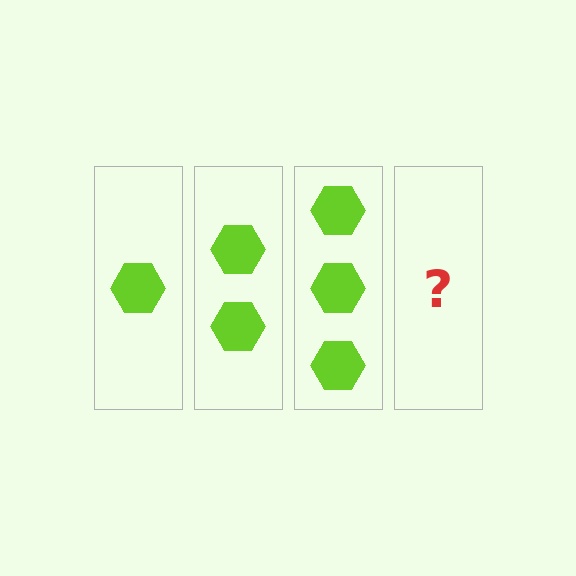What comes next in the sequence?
The next element should be 4 hexagons.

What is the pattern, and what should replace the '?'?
The pattern is that each step adds one more hexagon. The '?' should be 4 hexagons.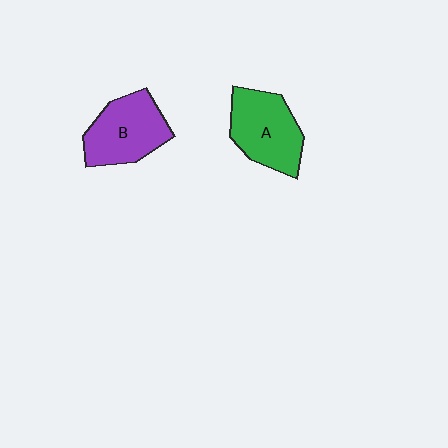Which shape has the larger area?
Shape A (green).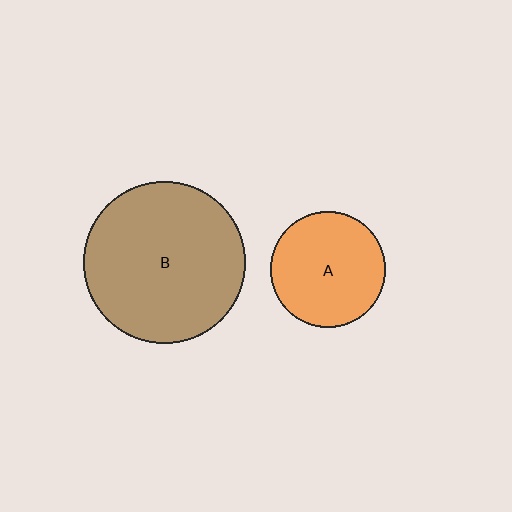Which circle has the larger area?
Circle B (brown).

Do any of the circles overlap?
No, none of the circles overlap.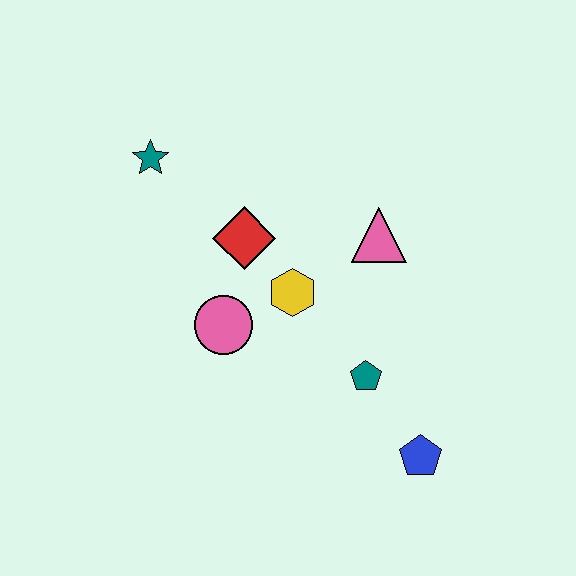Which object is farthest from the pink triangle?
The teal star is farthest from the pink triangle.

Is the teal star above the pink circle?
Yes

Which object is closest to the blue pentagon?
The teal pentagon is closest to the blue pentagon.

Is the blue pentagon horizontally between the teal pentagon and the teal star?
No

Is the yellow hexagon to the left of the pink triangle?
Yes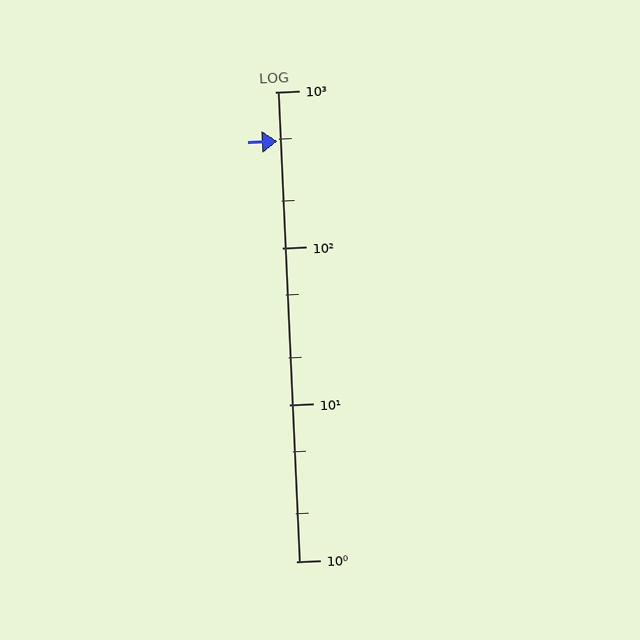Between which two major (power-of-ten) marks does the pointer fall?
The pointer is between 100 and 1000.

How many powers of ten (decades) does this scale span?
The scale spans 3 decades, from 1 to 1000.